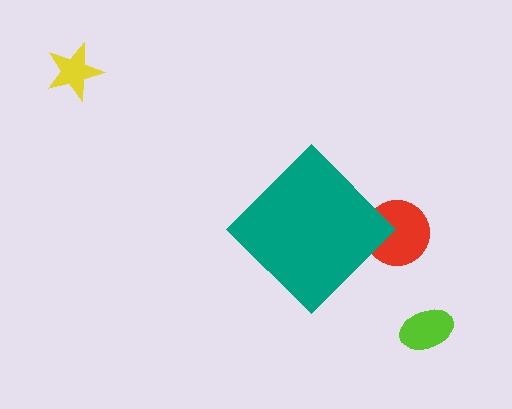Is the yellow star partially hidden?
No, the yellow star is fully visible.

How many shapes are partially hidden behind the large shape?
1 shape is partially hidden.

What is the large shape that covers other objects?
A teal diamond.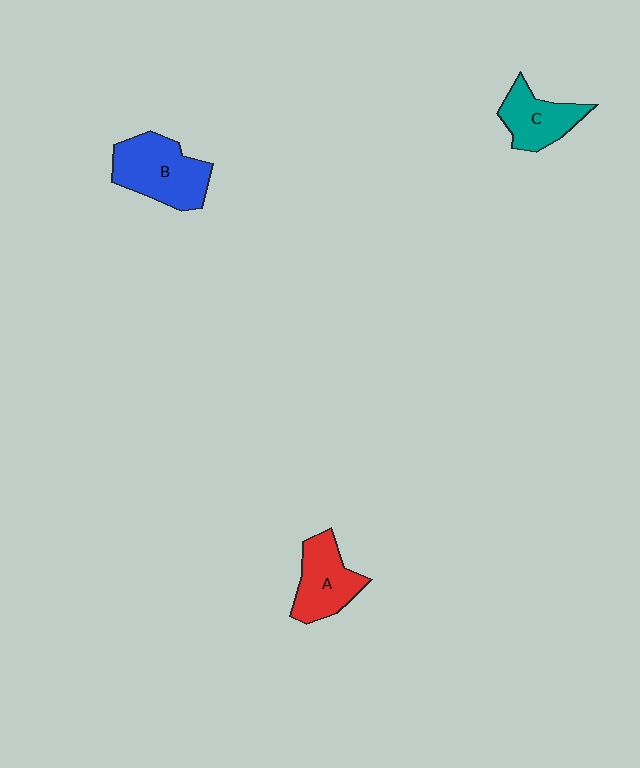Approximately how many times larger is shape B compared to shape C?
Approximately 1.4 times.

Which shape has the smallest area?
Shape C (teal).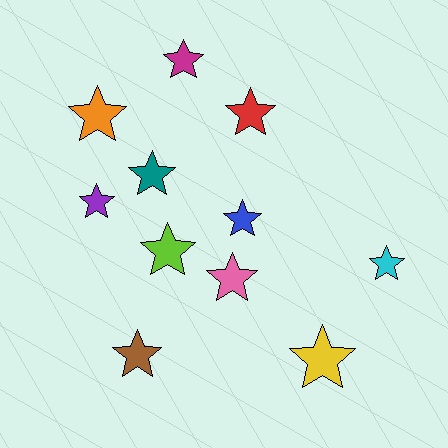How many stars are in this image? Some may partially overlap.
There are 11 stars.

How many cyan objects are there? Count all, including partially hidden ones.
There is 1 cyan object.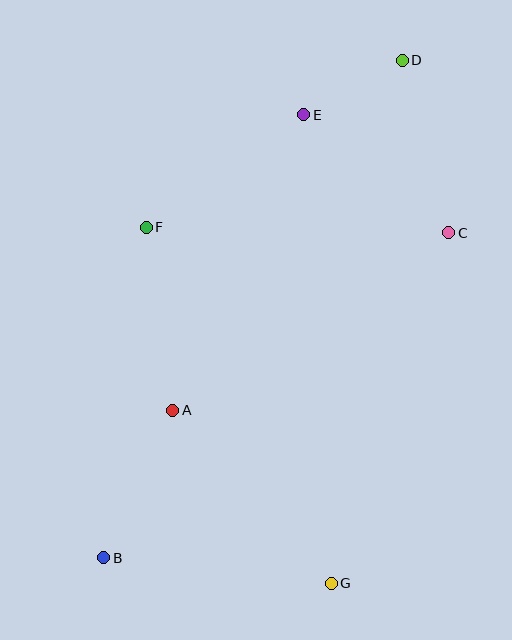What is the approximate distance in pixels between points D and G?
The distance between D and G is approximately 527 pixels.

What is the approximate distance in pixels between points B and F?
The distance between B and F is approximately 333 pixels.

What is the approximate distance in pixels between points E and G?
The distance between E and G is approximately 469 pixels.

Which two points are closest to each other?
Points D and E are closest to each other.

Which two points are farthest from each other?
Points B and D are farthest from each other.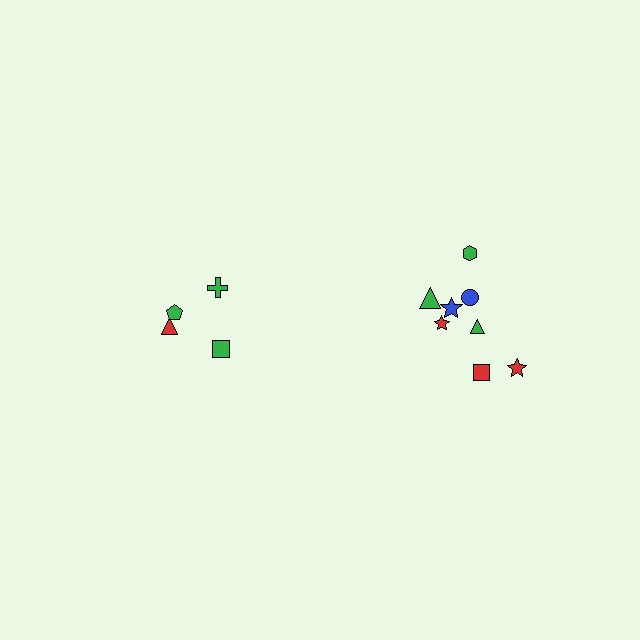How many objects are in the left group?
There are 4 objects.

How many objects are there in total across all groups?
There are 12 objects.